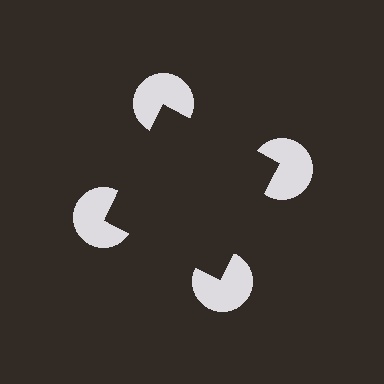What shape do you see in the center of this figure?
An illusory square — its edges are inferred from the aligned wedge cuts in the pac-man discs, not physically drawn.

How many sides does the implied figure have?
4 sides.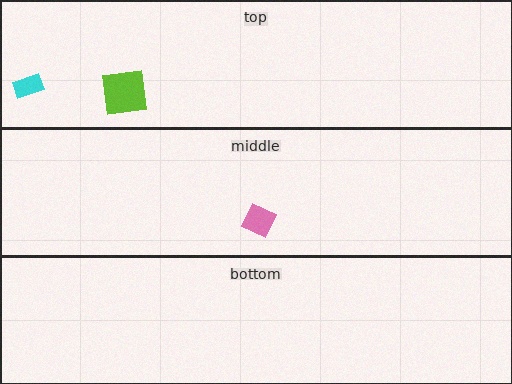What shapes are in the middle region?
The pink diamond.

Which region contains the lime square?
The top region.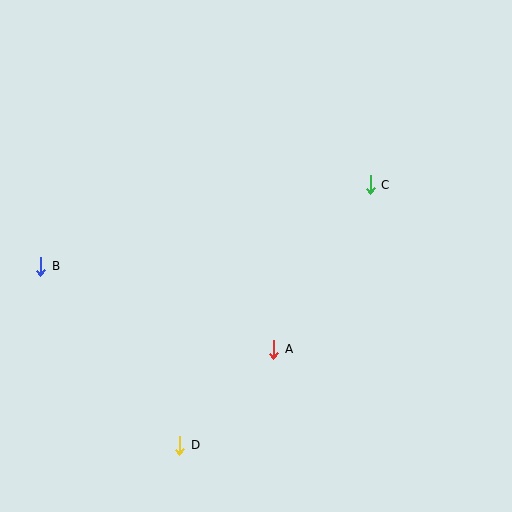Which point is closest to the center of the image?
Point A at (274, 349) is closest to the center.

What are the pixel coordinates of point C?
Point C is at (370, 185).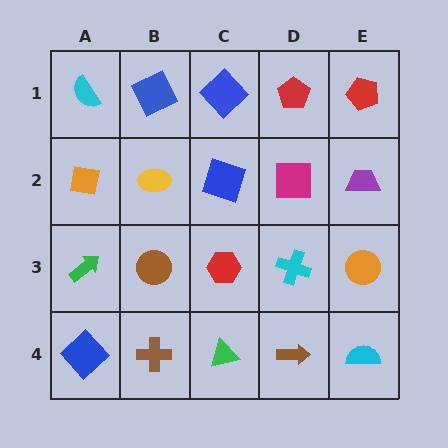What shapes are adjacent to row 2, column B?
A blue square (row 1, column B), a brown circle (row 3, column B), an orange square (row 2, column A), a blue square (row 2, column C).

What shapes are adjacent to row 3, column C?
A blue square (row 2, column C), a green triangle (row 4, column C), a brown circle (row 3, column B), a cyan cross (row 3, column D).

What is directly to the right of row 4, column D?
A cyan semicircle.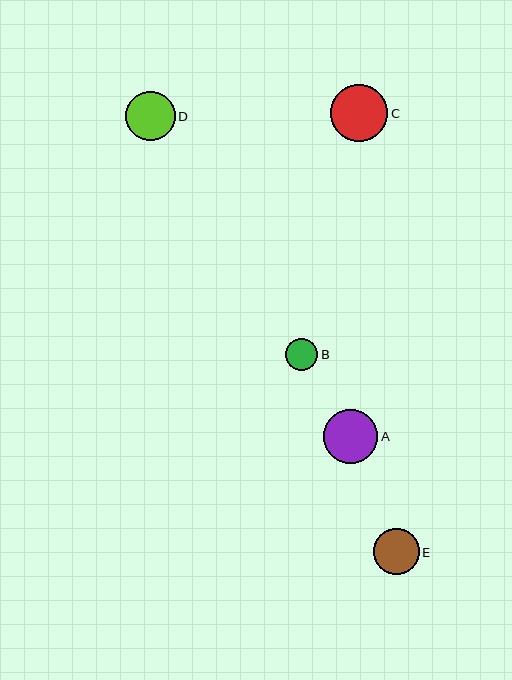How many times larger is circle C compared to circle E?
Circle C is approximately 1.2 times the size of circle E.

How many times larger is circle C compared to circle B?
Circle C is approximately 1.8 times the size of circle B.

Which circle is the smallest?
Circle B is the smallest with a size of approximately 32 pixels.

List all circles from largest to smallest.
From largest to smallest: C, A, D, E, B.